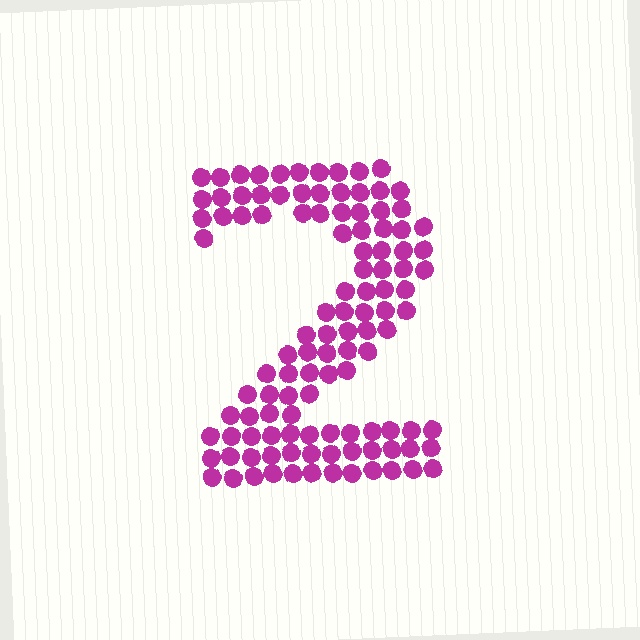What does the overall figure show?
The overall figure shows the digit 2.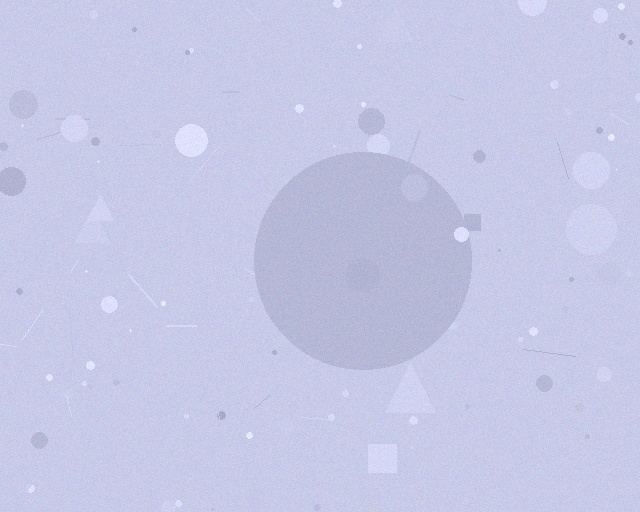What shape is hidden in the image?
A circle is hidden in the image.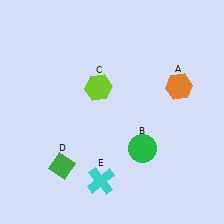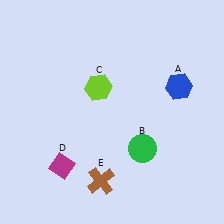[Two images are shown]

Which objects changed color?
A changed from orange to blue. D changed from green to magenta. E changed from cyan to brown.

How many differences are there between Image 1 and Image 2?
There are 3 differences between the two images.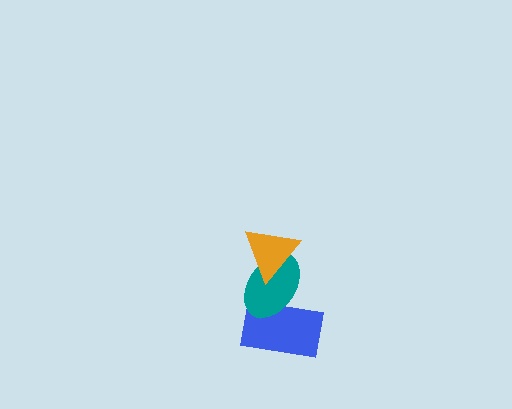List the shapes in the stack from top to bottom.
From top to bottom: the orange triangle, the teal ellipse, the blue rectangle.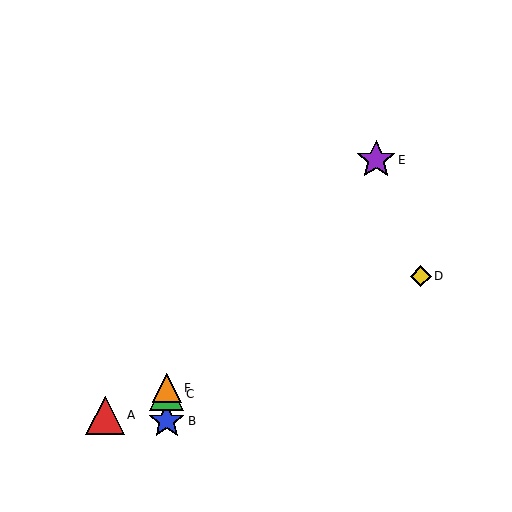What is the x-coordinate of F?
Object F is at x≈167.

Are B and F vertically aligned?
Yes, both are at x≈167.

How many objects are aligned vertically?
3 objects (B, C, F) are aligned vertically.